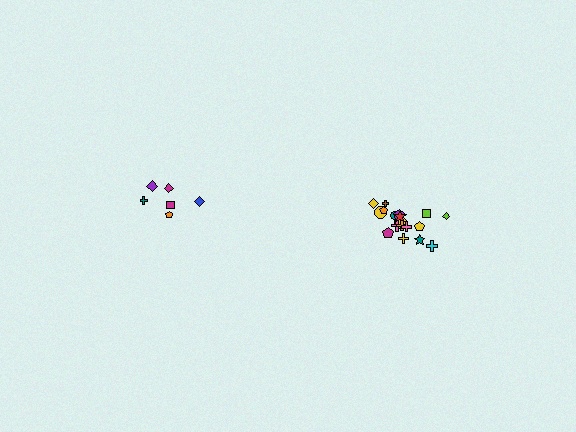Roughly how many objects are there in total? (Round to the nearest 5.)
Roughly 25 objects in total.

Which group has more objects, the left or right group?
The right group.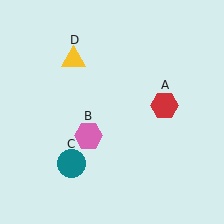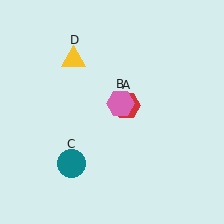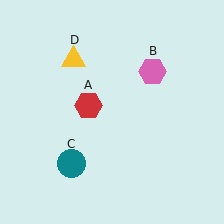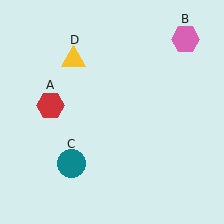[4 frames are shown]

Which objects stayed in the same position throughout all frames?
Teal circle (object C) and yellow triangle (object D) remained stationary.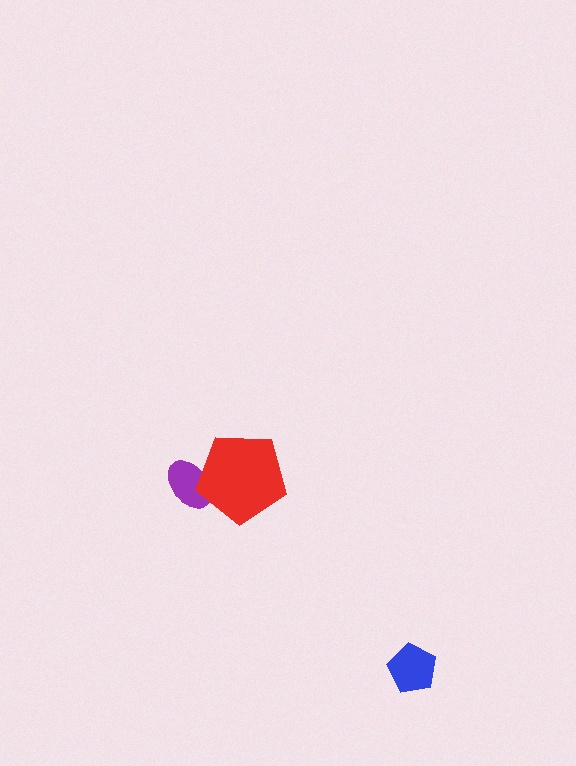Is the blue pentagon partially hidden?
No, no other shape covers it.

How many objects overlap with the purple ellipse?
1 object overlaps with the purple ellipse.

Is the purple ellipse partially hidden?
Yes, it is partially covered by another shape.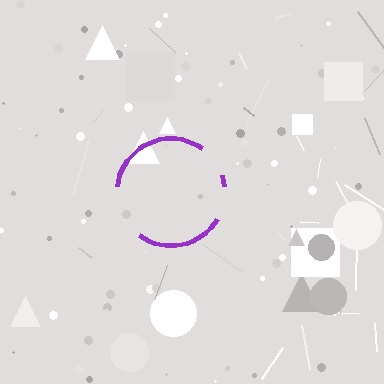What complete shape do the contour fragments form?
The contour fragments form a circle.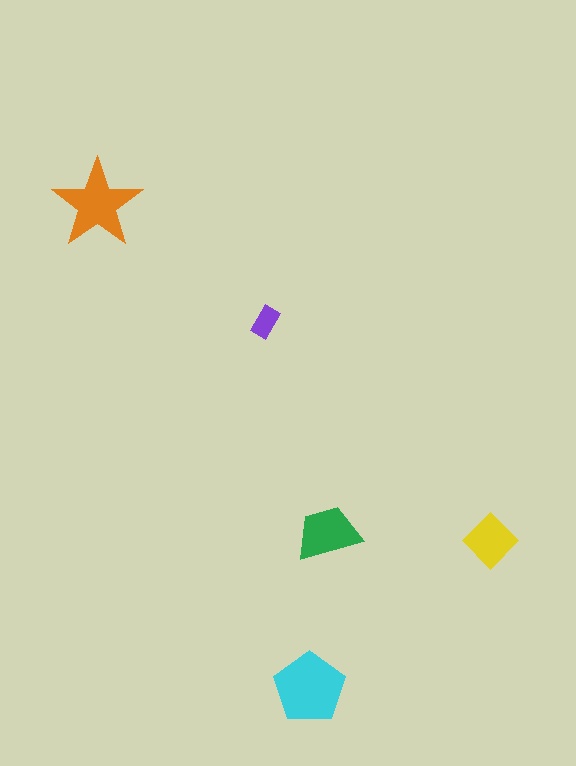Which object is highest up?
The orange star is topmost.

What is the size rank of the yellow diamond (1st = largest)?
4th.